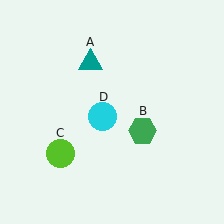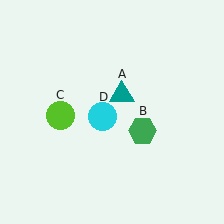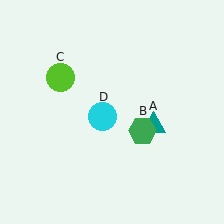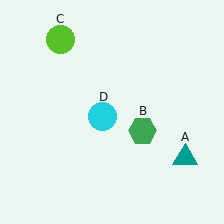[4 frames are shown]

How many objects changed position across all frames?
2 objects changed position: teal triangle (object A), lime circle (object C).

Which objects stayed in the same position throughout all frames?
Green hexagon (object B) and cyan circle (object D) remained stationary.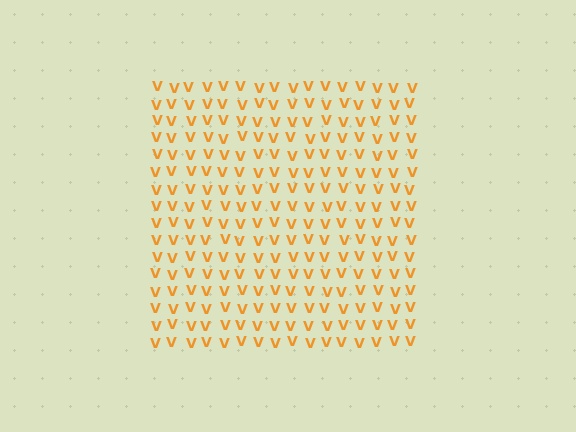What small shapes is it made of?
It is made of small letter V's.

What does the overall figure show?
The overall figure shows a square.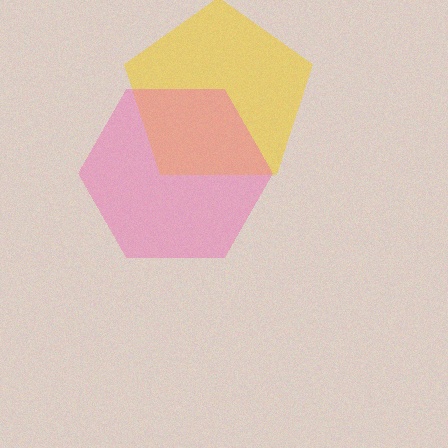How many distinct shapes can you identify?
There are 2 distinct shapes: a yellow pentagon, a pink hexagon.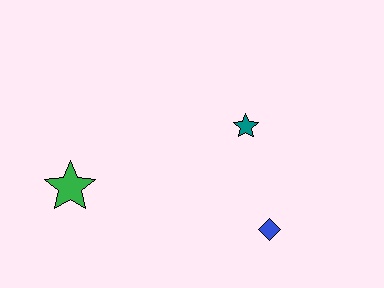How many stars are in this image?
There are 2 stars.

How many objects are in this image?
There are 3 objects.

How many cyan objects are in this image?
There are no cyan objects.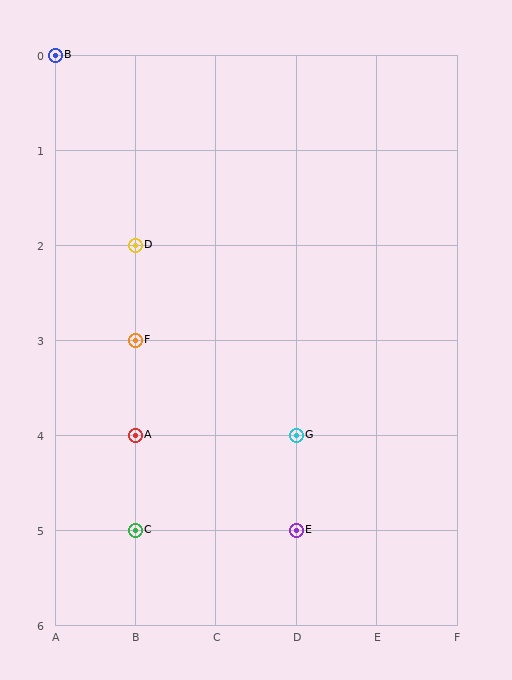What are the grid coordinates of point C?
Point C is at grid coordinates (B, 5).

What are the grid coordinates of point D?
Point D is at grid coordinates (B, 2).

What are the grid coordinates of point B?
Point B is at grid coordinates (A, 0).